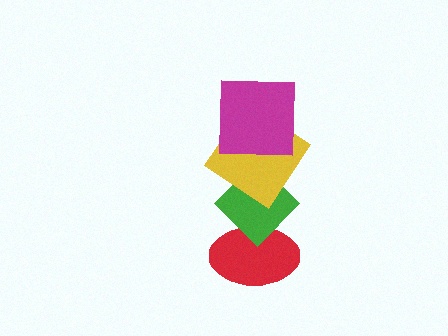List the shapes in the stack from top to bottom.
From top to bottom: the magenta square, the yellow diamond, the green diamond, the red ellipse.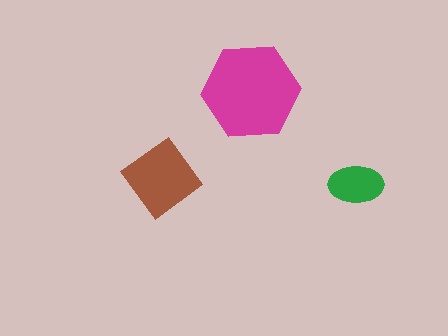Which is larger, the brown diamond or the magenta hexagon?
The magenta hexagon.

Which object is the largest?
The magenta hexagon.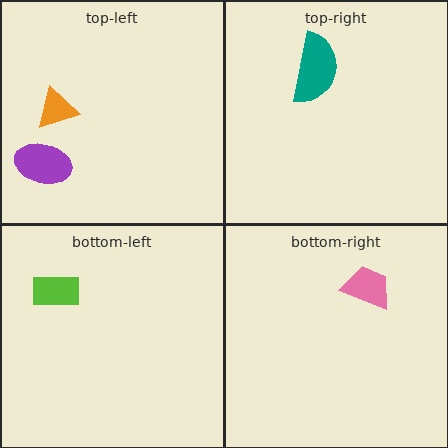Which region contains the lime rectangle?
The bottom-left region.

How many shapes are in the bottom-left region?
1.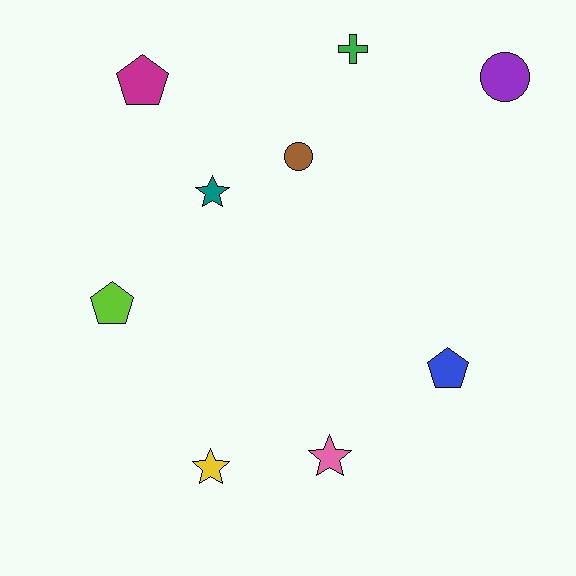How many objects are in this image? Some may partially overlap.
There are 9 objects.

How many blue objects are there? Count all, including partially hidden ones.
There is 1 blue object.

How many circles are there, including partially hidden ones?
There are 2 circles.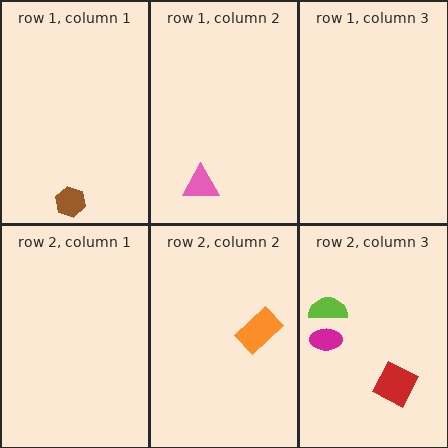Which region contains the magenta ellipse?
The row 2, column 3 region.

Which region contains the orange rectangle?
The row 2, column 2 region.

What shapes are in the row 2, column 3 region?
The lime semicircle, the magenta ellipse, the red diamond.